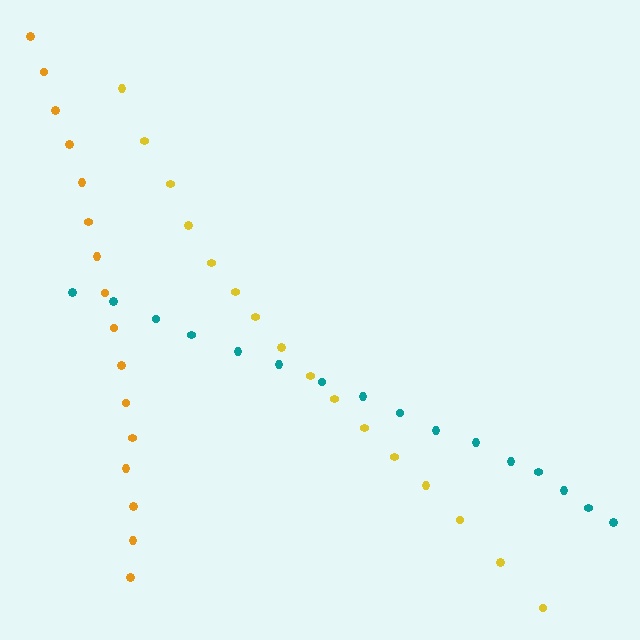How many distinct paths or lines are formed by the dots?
There are 3 distinct paths.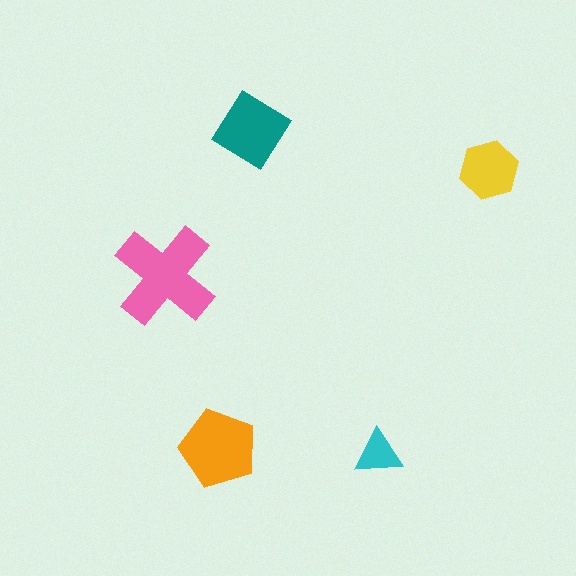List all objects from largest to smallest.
The pink cross, the orange pentagon, the teal diamond, the yellow hexagon, the cyan triangle.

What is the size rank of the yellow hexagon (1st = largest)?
4th.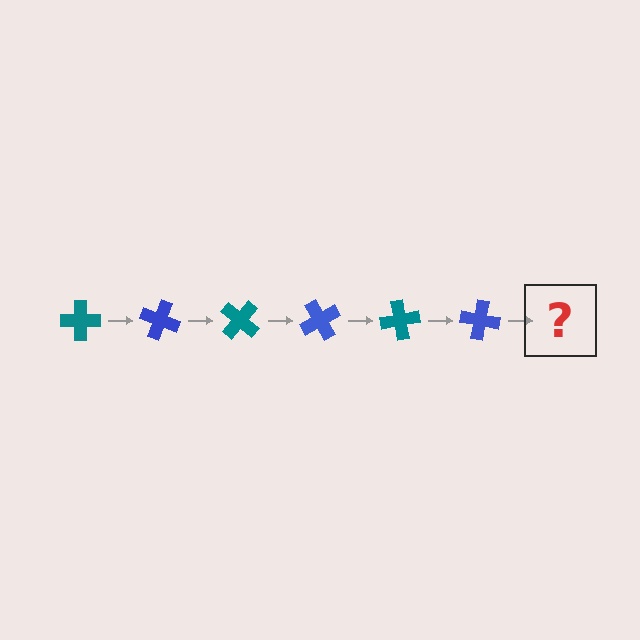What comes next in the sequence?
The next element should be a teal cross, rotated 120 degrees from the start.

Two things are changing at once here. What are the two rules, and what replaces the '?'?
The two rules are that it rotates 20 degrees each step and the color cycles through teal and blue. The '?' should be a teal cross, rotated 120 degrees from the start.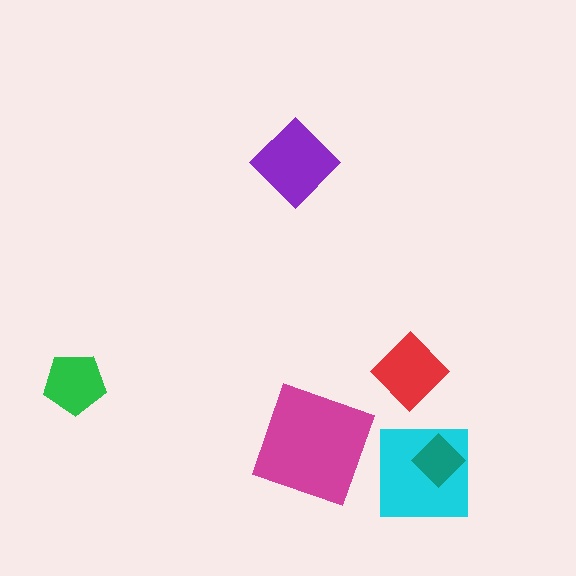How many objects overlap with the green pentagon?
0 objects overlap with the green pentagon.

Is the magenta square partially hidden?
No, no other shape covers it.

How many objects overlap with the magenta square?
0 objects overlap with the magenta square.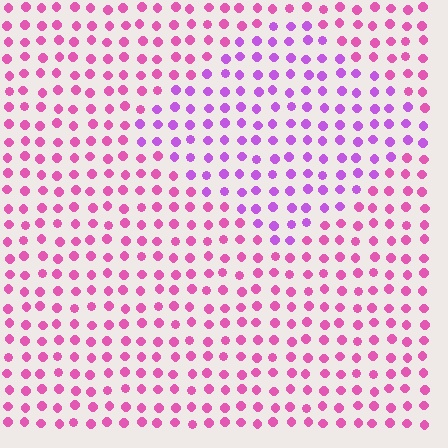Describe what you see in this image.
The image is filled with small pink elements in a uniform arrangement. A diamond-shaped region is visible where the elements are tinted to a slightly different hue, forming a subtle color boundary.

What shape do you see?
I see a diamond.